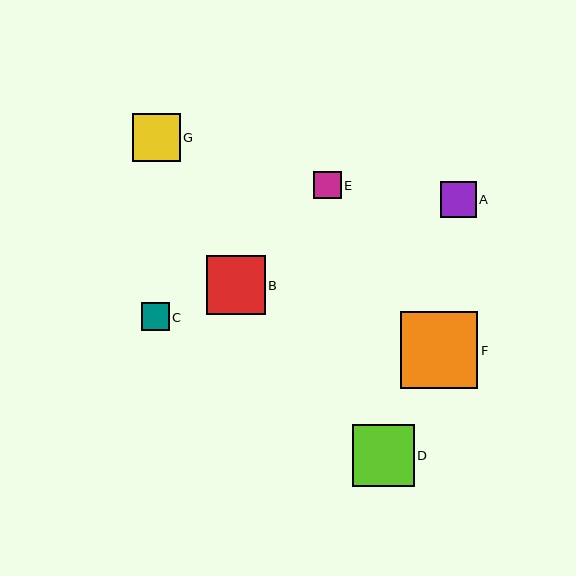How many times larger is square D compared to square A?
Square D is approximately 1.7 times the size of square A.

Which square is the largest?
Square F is the largest with a size of approximately 77 pixels.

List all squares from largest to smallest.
From largest to smallest: F, D, B, G, A, C, E.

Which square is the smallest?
Square E is the smallest with a size of approximately 27 pixels.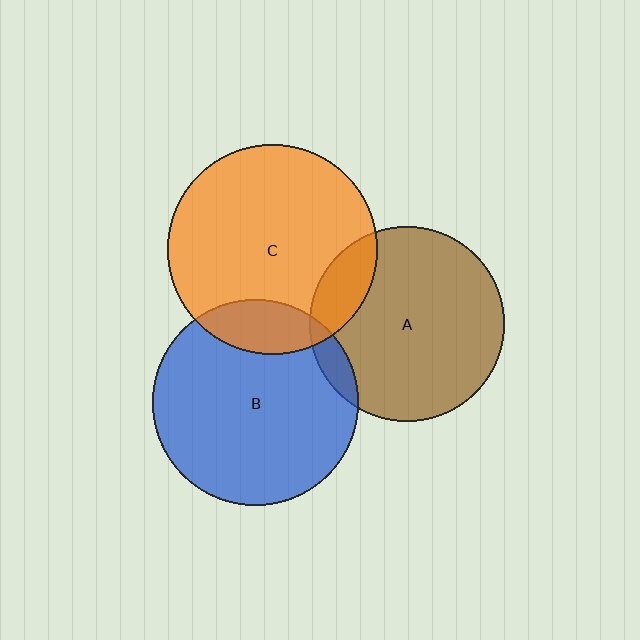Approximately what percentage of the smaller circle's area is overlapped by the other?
Approximately 15%.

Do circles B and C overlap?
Yes.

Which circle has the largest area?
Circle C (orange).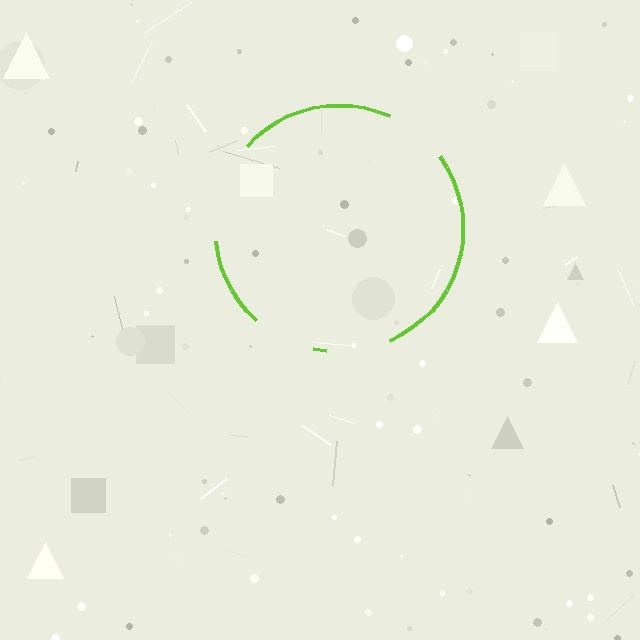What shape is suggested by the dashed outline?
The dashed outline suggests a circle.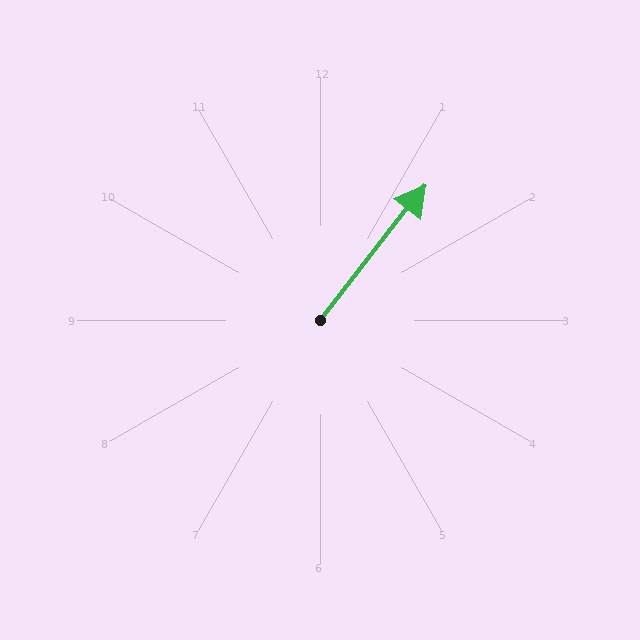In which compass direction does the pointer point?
Northeast.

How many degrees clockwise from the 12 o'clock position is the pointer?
Approximately 38 degrees.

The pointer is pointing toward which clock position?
Roughly 1 o'clock.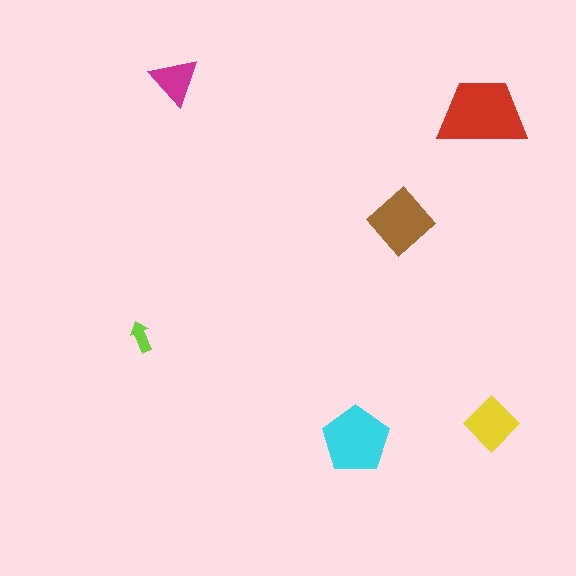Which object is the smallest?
The lime arrow.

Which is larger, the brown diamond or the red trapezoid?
The red trapezoid.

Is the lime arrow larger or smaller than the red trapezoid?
Smaller.